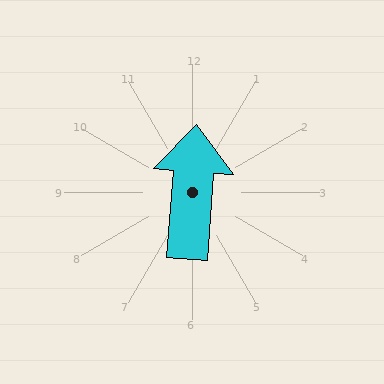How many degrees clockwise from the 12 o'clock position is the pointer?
Approximately 4 degrees.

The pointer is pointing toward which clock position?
Roughly 12 o'clock.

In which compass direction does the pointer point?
North.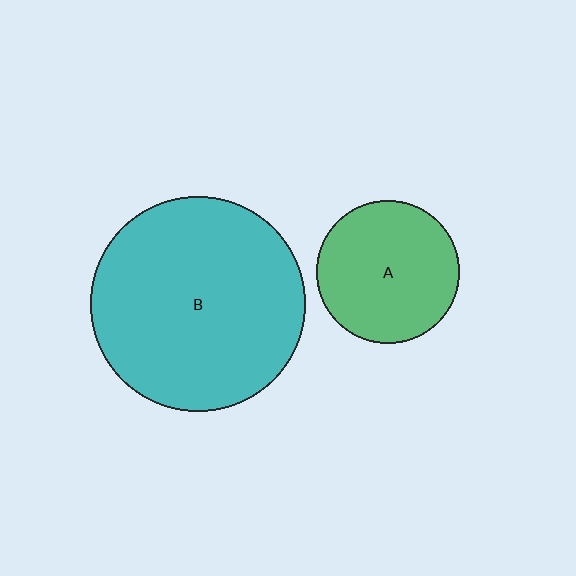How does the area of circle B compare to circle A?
Approximately 2.2 times.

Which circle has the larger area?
Circle B (teal).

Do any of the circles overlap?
No, none of the circles overlap.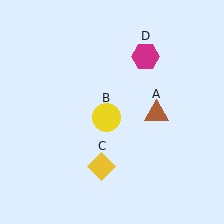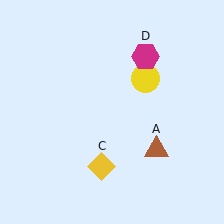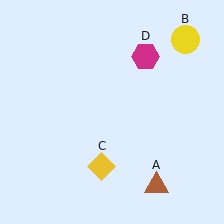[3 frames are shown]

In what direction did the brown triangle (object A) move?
The brown triangle (object A) moved down.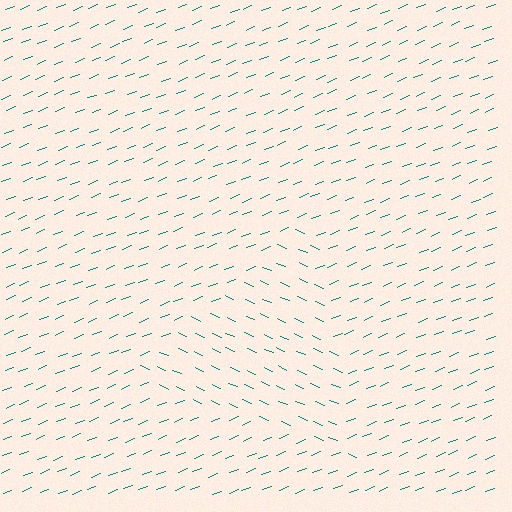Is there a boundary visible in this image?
Yes, there is a texture boundary formed by a change in line orientation.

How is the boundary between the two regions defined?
The boundary is defined purely by a change in line orientation (approximately 45 degrees difference). All lines are the same color and thickness.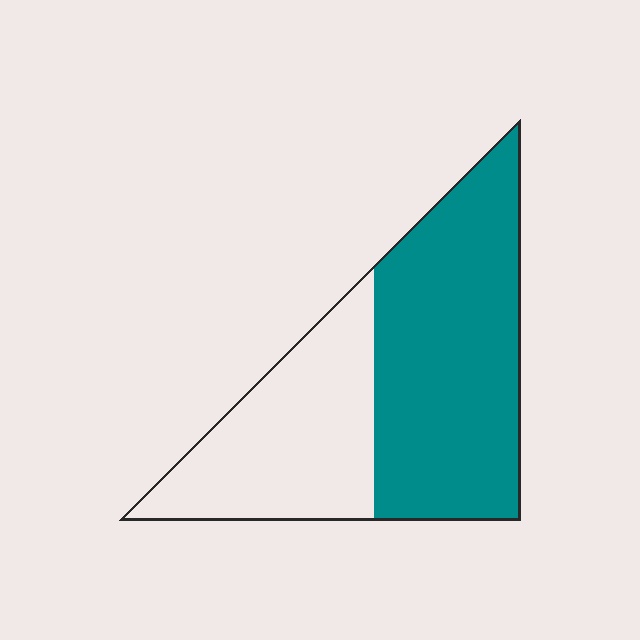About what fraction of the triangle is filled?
About three fifths (3/5).